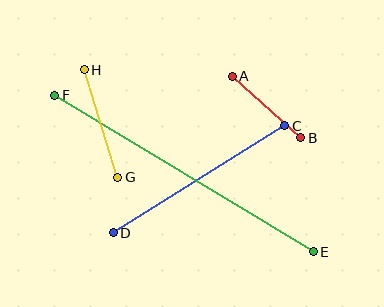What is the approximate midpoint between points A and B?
The midpoint is at approximately (267, 107) pixels.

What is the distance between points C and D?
The distance is approximately 202 pixels.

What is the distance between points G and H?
The distance is approximately 113 pixels.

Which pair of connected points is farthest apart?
Points E and F are farthest apart.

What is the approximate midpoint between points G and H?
The midpoint is at approximately (101, 124) pixels.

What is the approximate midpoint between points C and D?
The midpoint is at approximately (199, 179) pixels.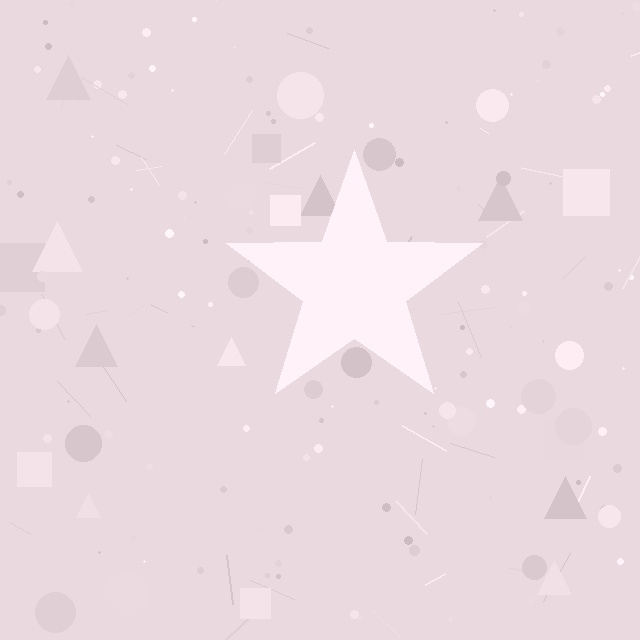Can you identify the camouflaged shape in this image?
The camouflaged shape is a star.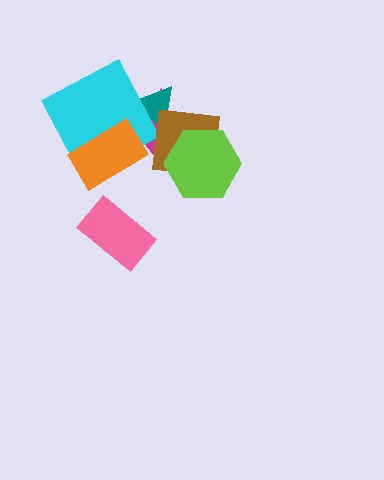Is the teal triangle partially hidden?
Yes, it is partially covered by another shape.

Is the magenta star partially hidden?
Yes, it is partially covered by another shape.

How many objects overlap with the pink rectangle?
0 objects overlap with the pink rectangle.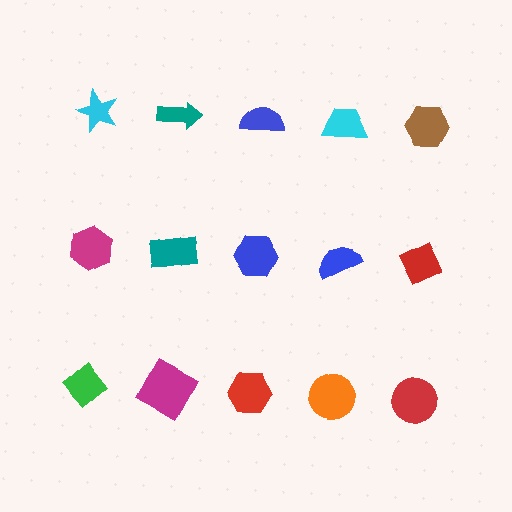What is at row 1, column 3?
A blue semicircle.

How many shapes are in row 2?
5 shapes.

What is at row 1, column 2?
A teal arrow.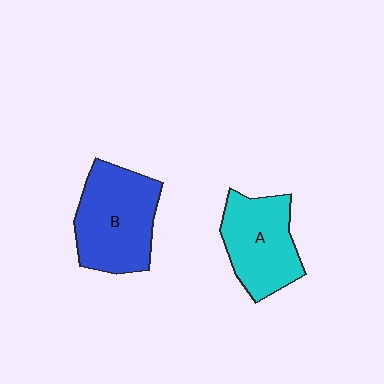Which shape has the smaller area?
Shape A (cyan).